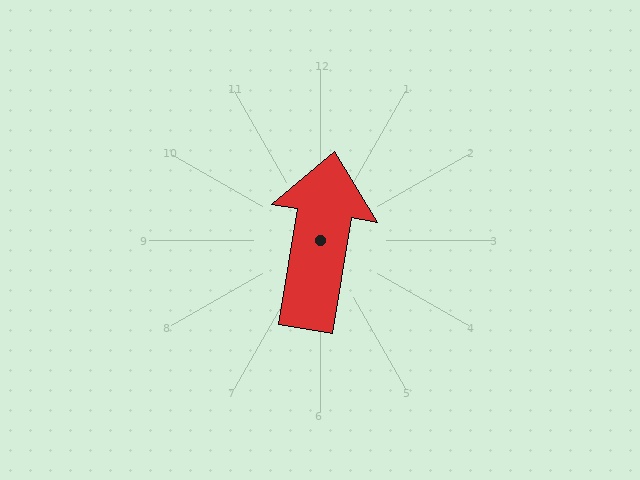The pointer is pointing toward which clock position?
Roughly 12 o'clock.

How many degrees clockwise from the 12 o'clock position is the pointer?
Approximately 9 degrees.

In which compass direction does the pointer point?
North.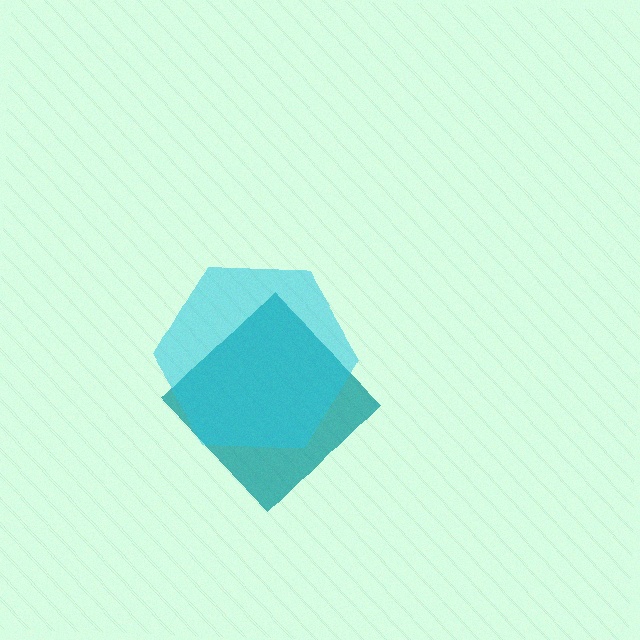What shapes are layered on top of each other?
The layered shapes are: a teal diamond, a cyan hexagon.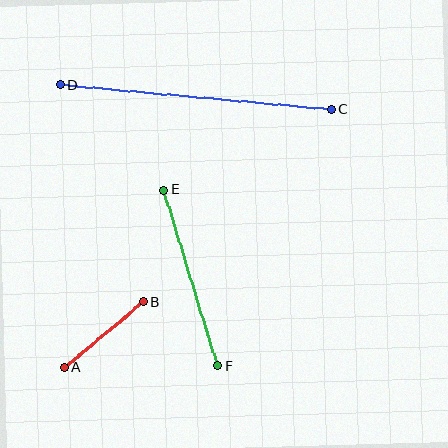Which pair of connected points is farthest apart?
Points C and D are farthest apart.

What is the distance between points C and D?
The distance is approximately 272 pixels.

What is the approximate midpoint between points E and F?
The midpoint is at approximately (191, 278) pixels.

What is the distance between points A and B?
The distance is approximately 103 pixels.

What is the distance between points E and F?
The distance is approximately 184 pixels.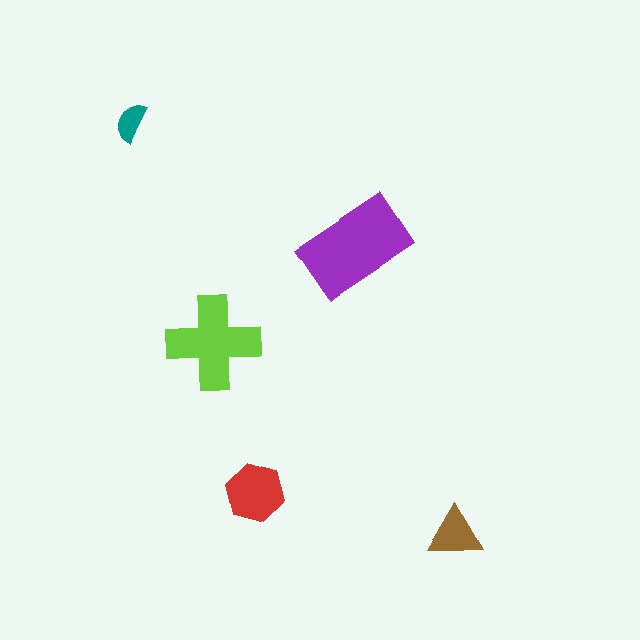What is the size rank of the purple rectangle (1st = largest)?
1st.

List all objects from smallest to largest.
The teal semicircle, the brown triangle, the red hexagon, the lime cross, the purple rectangle.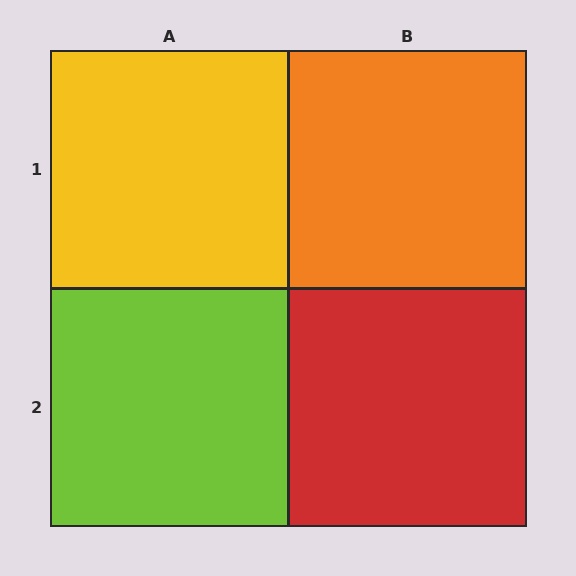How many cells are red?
1 cell is red.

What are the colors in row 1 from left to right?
Yellow, orange.